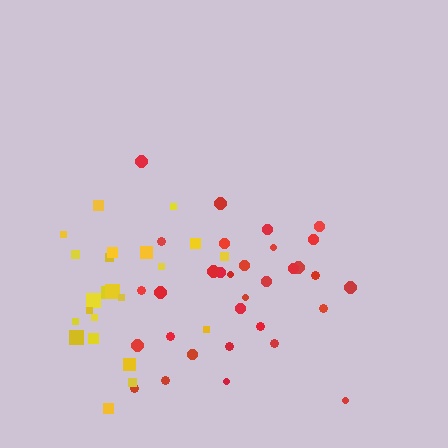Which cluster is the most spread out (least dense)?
Red.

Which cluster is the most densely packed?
Yellow.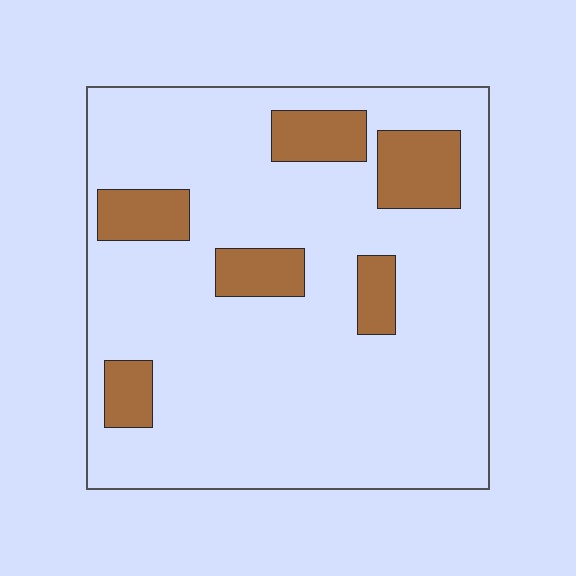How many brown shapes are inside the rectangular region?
6.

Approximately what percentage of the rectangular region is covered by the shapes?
Approximately 15%.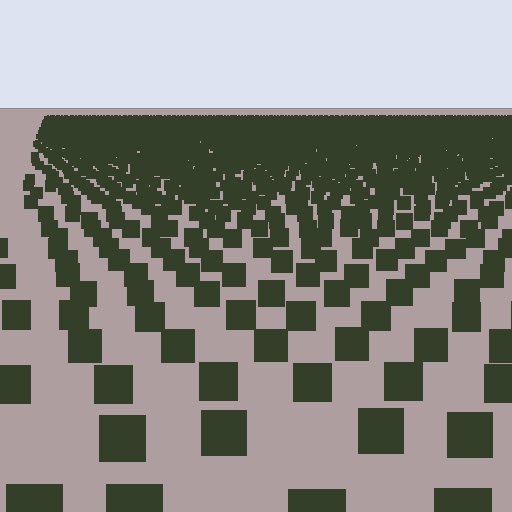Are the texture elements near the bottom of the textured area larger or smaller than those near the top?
Larger. Near the bottom, elements are closer to the viewer and appear at a bigger on-screen size.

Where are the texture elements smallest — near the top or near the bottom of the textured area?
Near the top.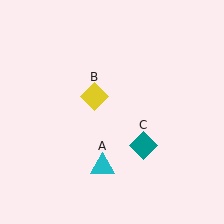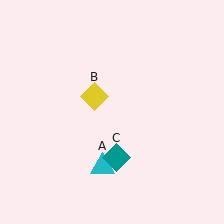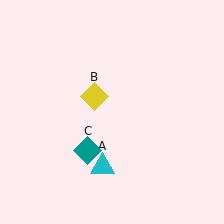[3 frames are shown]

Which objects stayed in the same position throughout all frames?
Cyan triangle (object A) and yellow diamond (object B) remained stationary.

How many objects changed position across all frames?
1 object changed position: teal diamond (object C).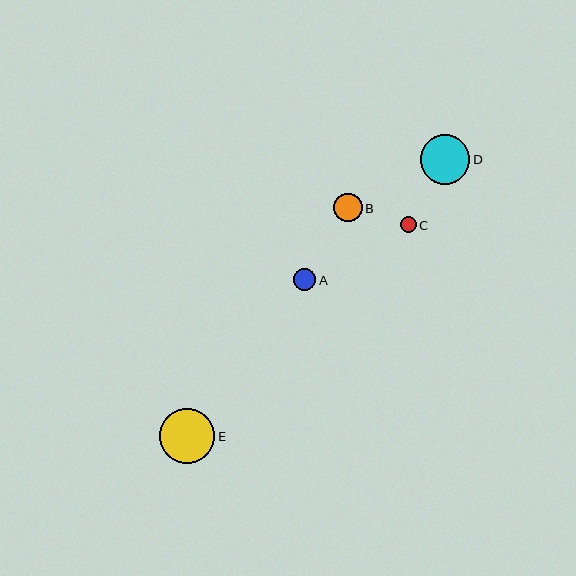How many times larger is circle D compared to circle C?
Circle D is approximately 3.1 times the size of circle C.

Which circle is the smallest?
Circle C is the smallest with a size of approximately 16 pixels.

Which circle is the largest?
Circle E is the largest with a size of approximately 55 pixels.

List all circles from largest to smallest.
From largest to smallest: E, D, B, A, C.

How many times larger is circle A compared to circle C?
Circle A is approximately 1.4 times the size of circle C.